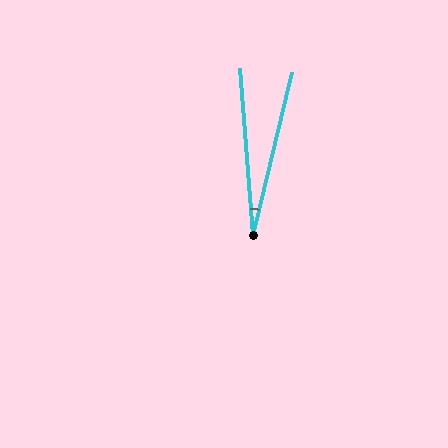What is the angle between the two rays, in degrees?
Approximately 18 degrees.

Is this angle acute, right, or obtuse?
It is acute.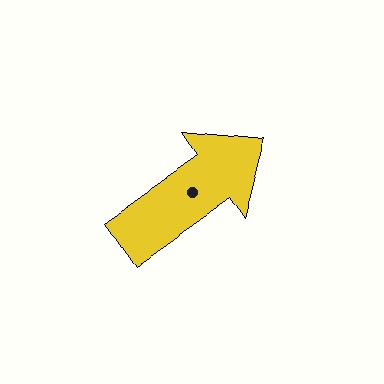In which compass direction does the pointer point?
Northeast.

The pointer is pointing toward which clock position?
Roughly 2 o'clock.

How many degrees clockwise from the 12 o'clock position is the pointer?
Approximately 55 degrees.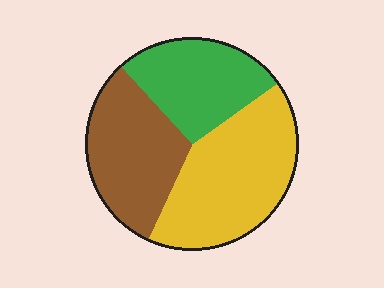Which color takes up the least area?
Green, at roughly 25%.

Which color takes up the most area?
Yellow, at roughly 40%.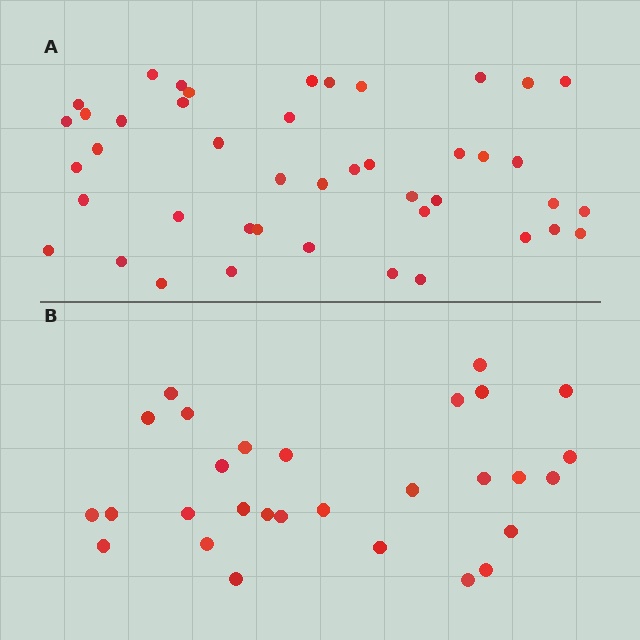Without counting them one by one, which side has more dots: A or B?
Region A (the top region) has more dots.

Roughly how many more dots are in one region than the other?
Region A has approximately 15 more dots than region B.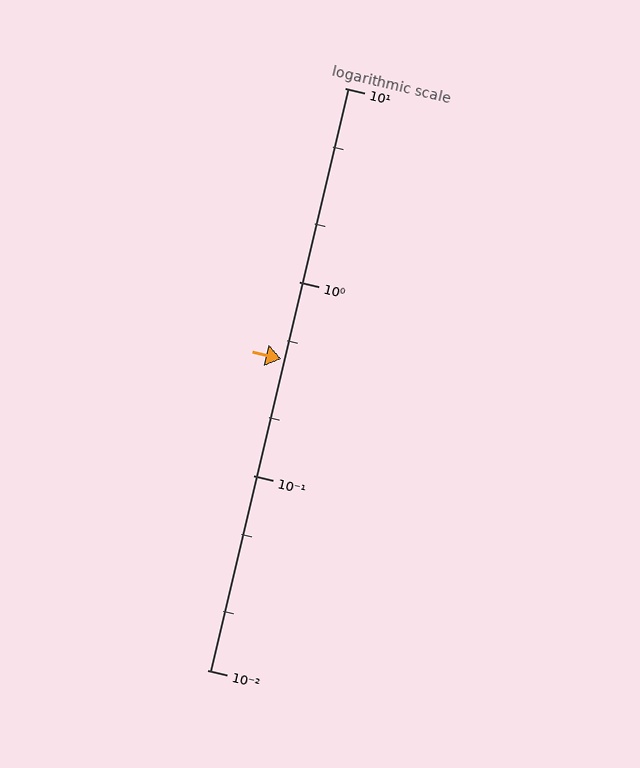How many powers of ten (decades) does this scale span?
The scale spans 3 decades, from 0.01 to 10.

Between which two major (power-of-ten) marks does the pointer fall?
The pointer is between 0.1 and 1.